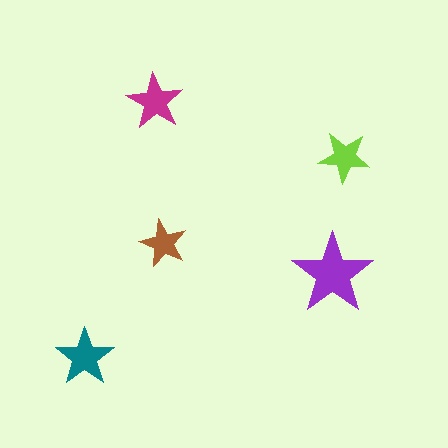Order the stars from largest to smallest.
the purple one, the teal one, the magenta one, the lime one, the brown one.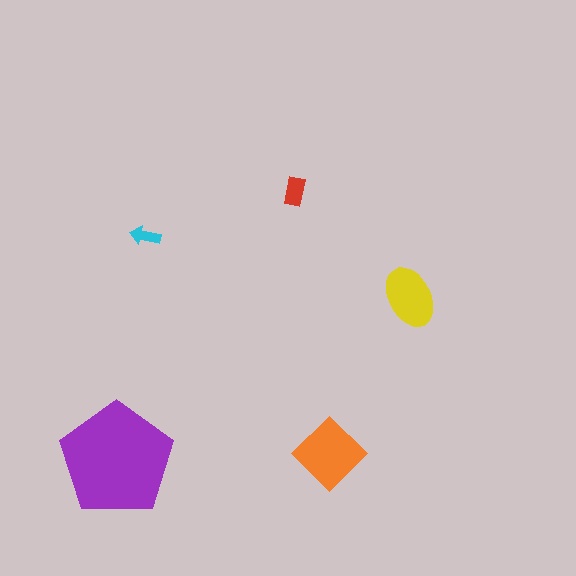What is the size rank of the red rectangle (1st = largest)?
4th.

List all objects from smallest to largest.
The cyan arrow, the red rectangle, the yellow ellipse, the orange diamond, the purple pentagon.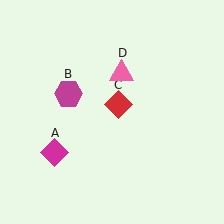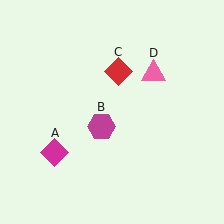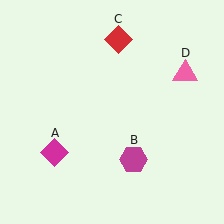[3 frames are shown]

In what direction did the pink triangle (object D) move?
The pink triangle (object D) moved right.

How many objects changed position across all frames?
3 objects changed position: magenta hexagon (object B), red diamond (object C), pink triangle (object D).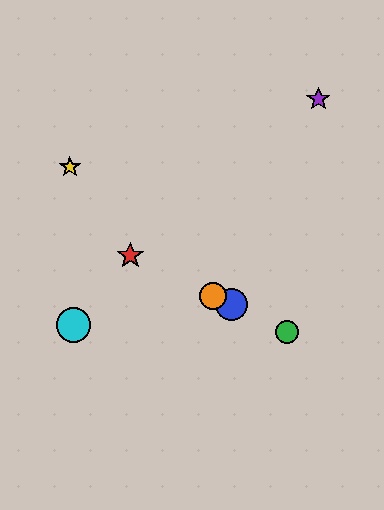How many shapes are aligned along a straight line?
4 shapes (the red star, the blue circle, the green circle, the orange circle) are aligned along a straight line.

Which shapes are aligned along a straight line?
The red star, the blue circle, the green circle, the orange circle are aligned along a straight line.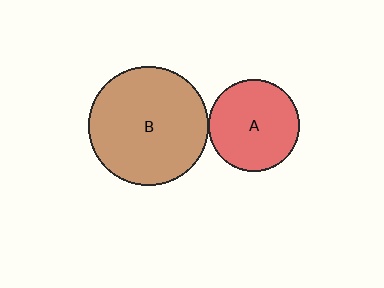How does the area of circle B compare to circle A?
Approximately 1.7 times.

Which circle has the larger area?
Circle B (brown).